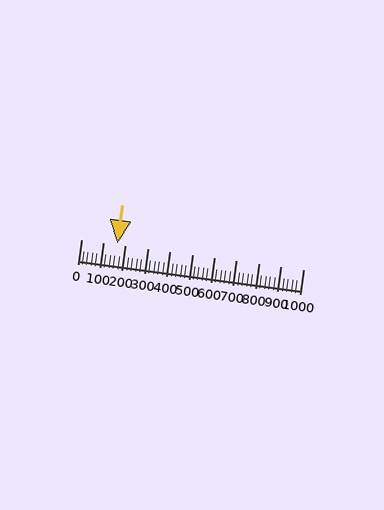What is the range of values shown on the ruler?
The ruler shows values from 0 to 1000.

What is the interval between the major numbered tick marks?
The major tick marks are spaced 100 units apart.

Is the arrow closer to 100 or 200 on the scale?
The arrow is closer to 200.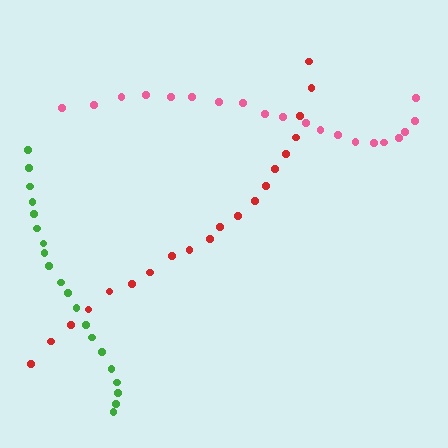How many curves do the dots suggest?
There are 3 distinct paths.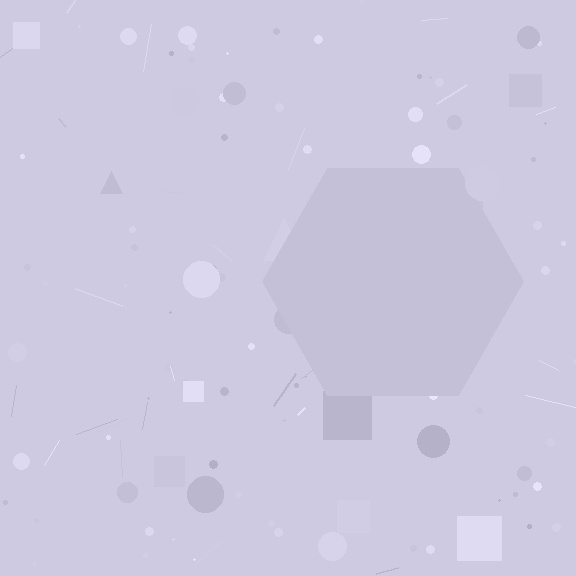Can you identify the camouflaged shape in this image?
The camouflaged shape is a hexagon.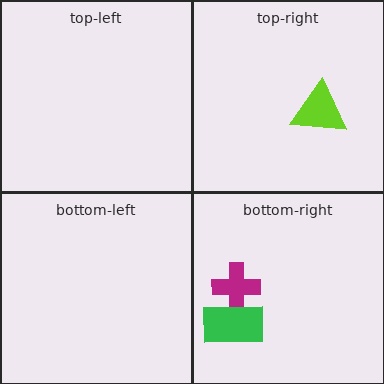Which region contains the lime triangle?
The top-right region.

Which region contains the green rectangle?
The bottom-right region.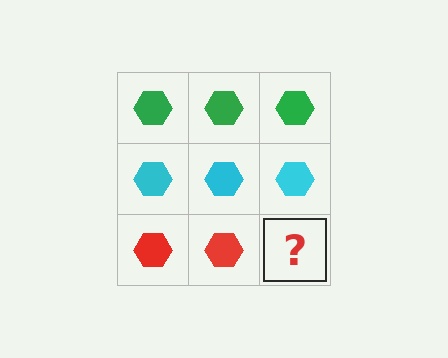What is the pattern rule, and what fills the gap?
The rule is that each row has a consistent color. The gap should be filled with a red hexagon.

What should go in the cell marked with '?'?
The missing cell should contain a red hexagon.